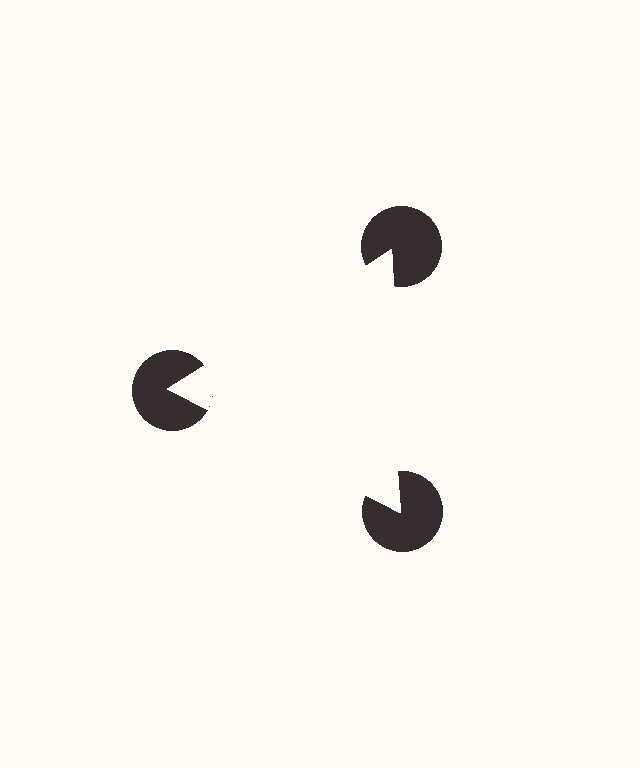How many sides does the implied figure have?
3 sides.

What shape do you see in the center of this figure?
An illusory triangle — its edges are inferred from the aligned wedge cuts in the pac-man discs, not physically drawn.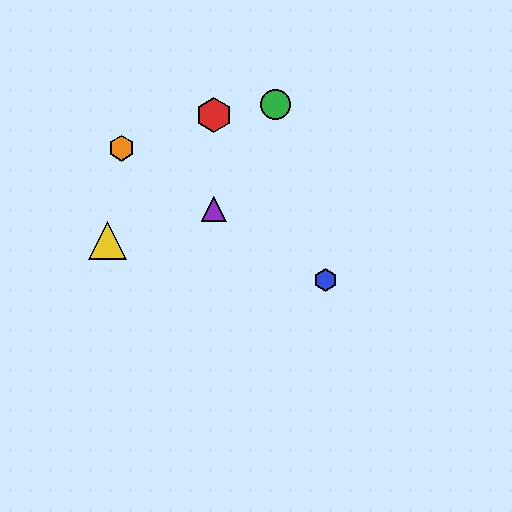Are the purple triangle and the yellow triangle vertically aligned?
No, the purple triangle is at x≈214 and the yellow triangle is at x≈107.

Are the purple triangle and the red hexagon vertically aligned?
Yes, both are at x≈214.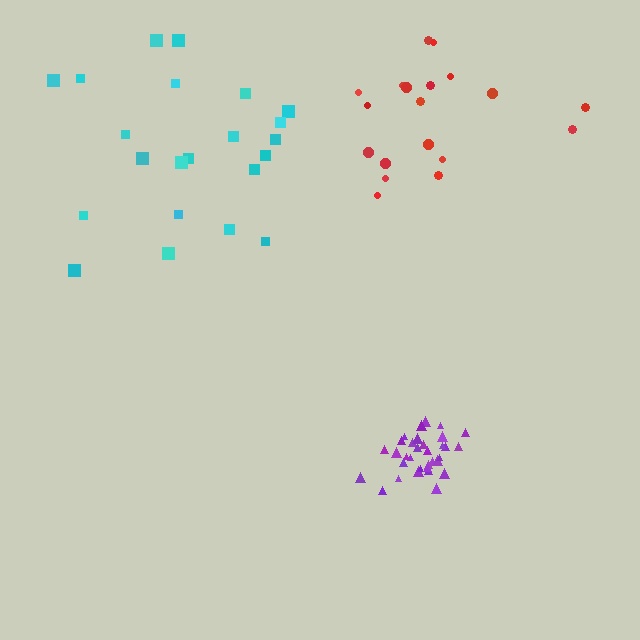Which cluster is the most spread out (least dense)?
Cyan.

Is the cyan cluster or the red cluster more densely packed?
Red.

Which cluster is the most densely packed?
Purple.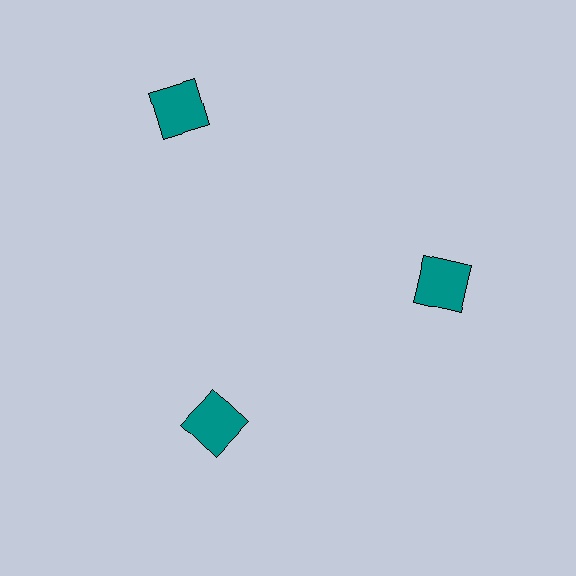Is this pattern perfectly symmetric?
No. The 3 teal squares are arranged in a ring, but one element near the 11 o'clock position is pushed outward from the center, breaking the 3-fold rotational symmetry.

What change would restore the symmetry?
The symmetry would be restored by moving it inward, back onto the ring so that all 3 squares sit at equal angles and equal distance from the center.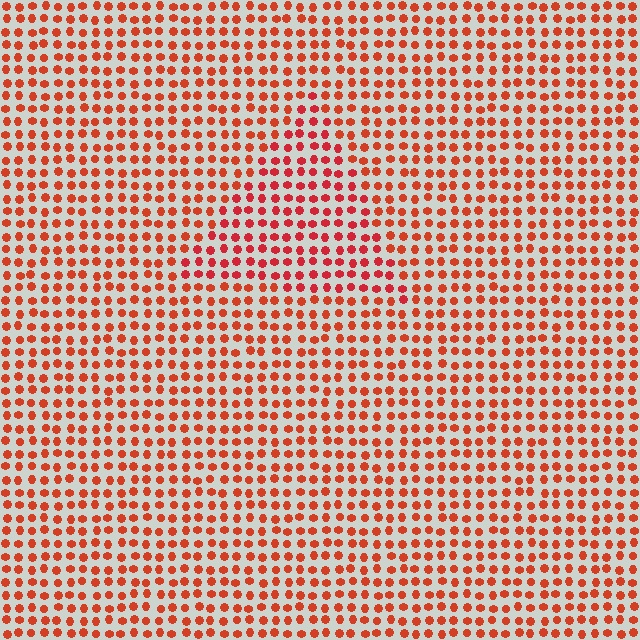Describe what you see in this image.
The image is filled with small red elements in a uniform arrangement. A triangle-shaped region is visible where the elements are tinted to a slightly different hue, forming a subtle color boundary.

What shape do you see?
I see a triangle.